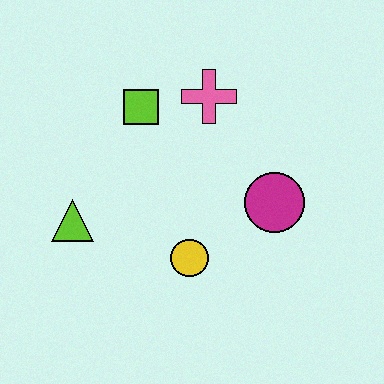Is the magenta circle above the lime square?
No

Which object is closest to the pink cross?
The lime square is closest to the pink cross.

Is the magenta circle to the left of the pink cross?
No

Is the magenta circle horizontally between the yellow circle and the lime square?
No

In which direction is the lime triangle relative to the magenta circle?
The lime triangle is to the left of the magenta circle.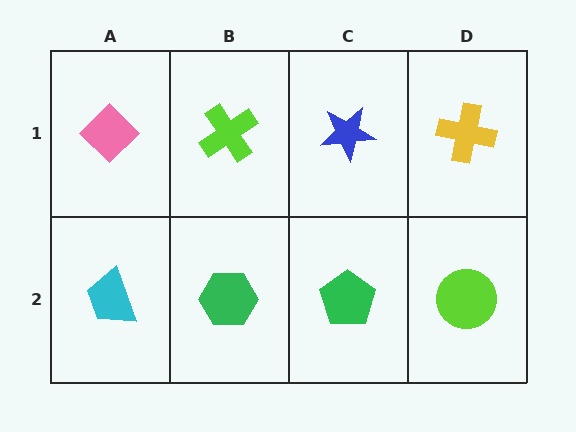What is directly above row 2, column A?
A pink diamond.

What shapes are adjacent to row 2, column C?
A blue star (row 1, column C), a green hexagon (row 2, column B), a lime circle (row 2, column D).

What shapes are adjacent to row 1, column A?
A cyan trapezoid (row 2, column A), a lime cross (row 1, column B).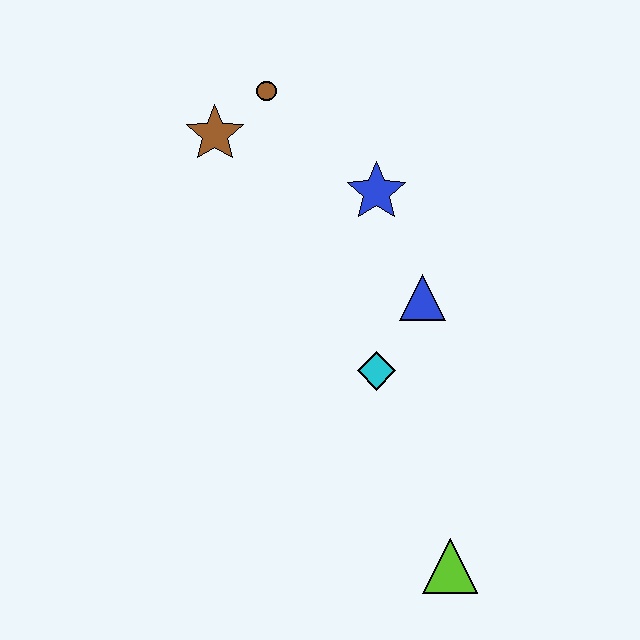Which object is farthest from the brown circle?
The lime triangle is farthest from the brown circle.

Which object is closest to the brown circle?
The brown star is closest to the brown circle.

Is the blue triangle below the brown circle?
Yes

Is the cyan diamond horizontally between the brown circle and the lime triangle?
Yes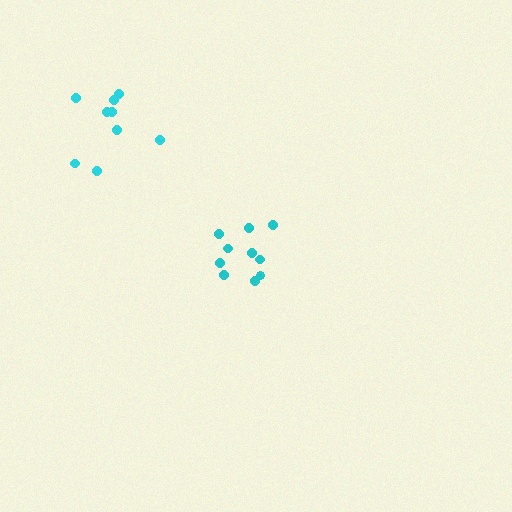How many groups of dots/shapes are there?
There are 2 groups.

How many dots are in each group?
Group 1: 10 dots, Group 2: 9 dots (19 total).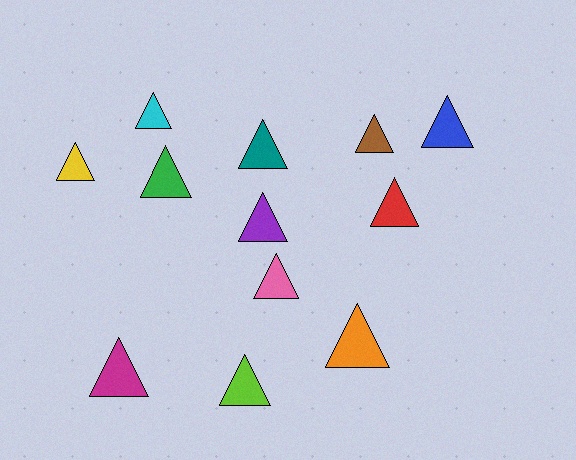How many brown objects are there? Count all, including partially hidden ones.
There is 1 brown object.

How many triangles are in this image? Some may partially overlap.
There are 12 triangles.